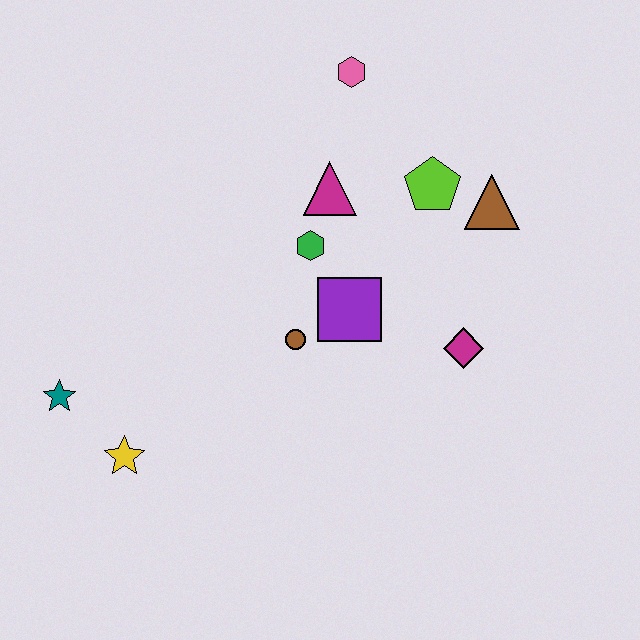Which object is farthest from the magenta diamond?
The teal star is farthest from the magenta diamond.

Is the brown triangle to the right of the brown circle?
Yes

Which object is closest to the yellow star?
The teal star is closest to the yellow star.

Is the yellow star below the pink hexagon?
Yes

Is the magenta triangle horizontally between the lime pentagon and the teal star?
Yes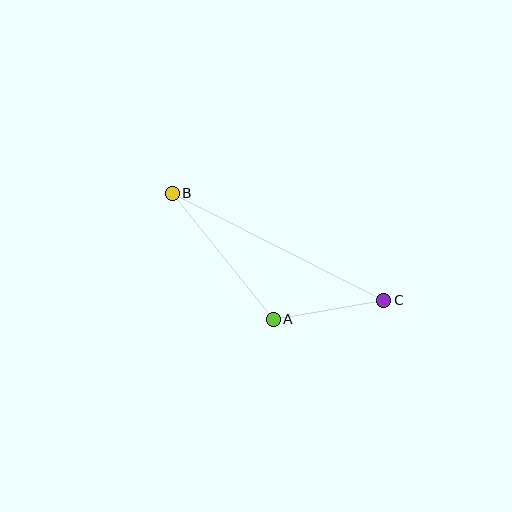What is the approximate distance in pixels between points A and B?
The distance between A and B is approximately 161 pixels.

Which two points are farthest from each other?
Points B and C are farthest from each other.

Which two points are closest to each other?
Points A and C are closest to each other.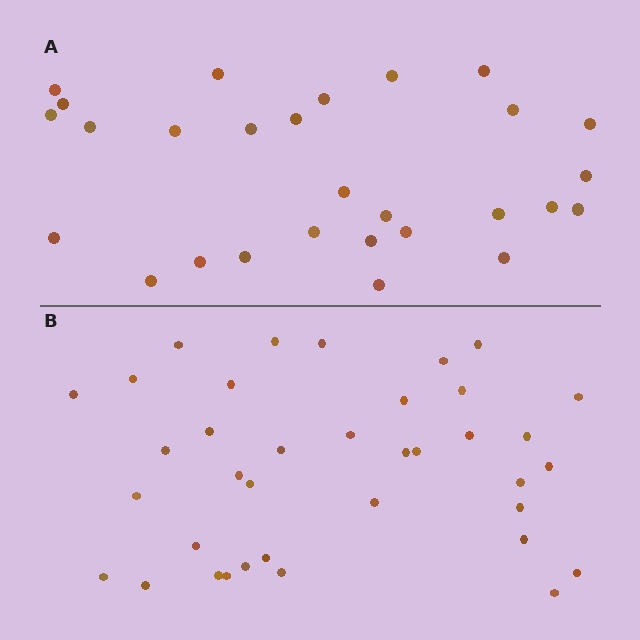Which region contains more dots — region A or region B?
Region B (the bottom region) has more dots.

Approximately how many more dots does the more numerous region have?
Region B has roughly 8 or so more dots than region A.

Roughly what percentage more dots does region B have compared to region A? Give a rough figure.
About 30% more.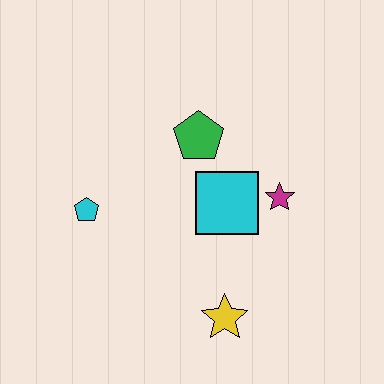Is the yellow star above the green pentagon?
No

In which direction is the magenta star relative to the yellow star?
The magenta star is above the yellow star.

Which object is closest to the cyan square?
The magenta star is closest to the cyan square.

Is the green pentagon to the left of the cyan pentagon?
No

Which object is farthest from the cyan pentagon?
The magenta star is farthest from the cyan pentagon.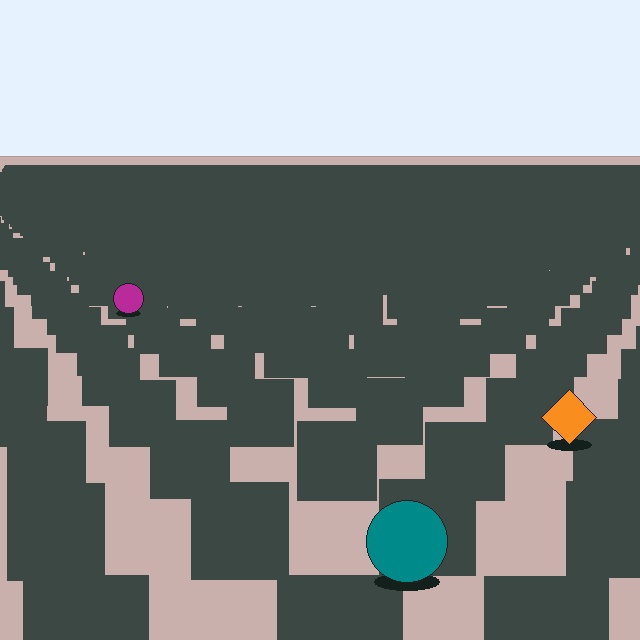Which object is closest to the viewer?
The teal circle is closest. The texture marks near it are larger and more spread out.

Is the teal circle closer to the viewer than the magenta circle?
Yes. The teal circle is closer — you can tell from the texture gradient: the ground texture is coarser near it.